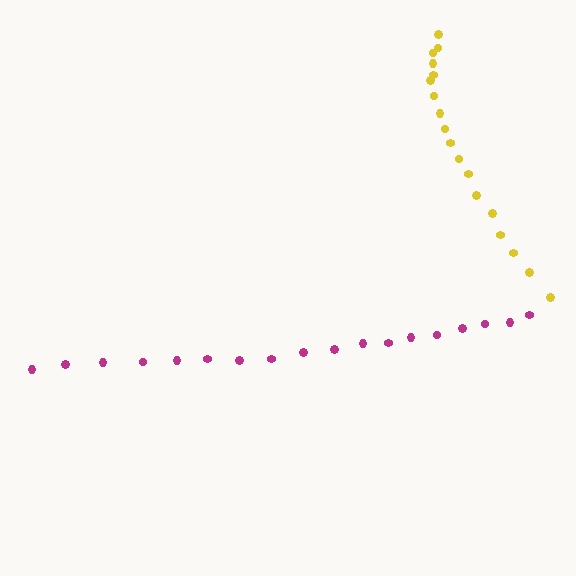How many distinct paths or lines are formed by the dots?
There are 2 distinct paths.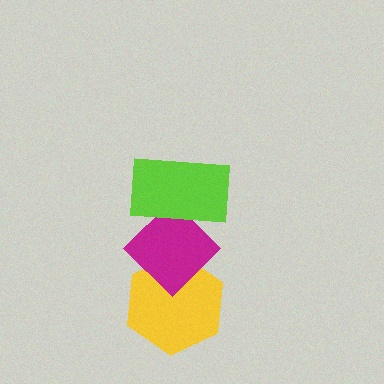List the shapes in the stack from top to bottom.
From top to bottom: the lime rectangle, the magenta diamond, the yellow hexagon.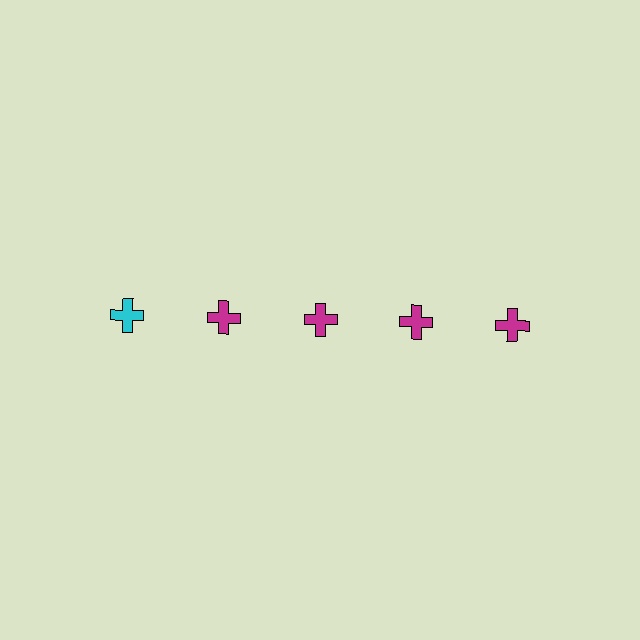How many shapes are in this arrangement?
There are 5 shapes arranged in a grid pattern.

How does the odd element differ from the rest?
It has a different color: cyan instead of magenta.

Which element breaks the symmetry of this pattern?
The cyan cross in the top row, leftmost column breaks the symmetry. All other shapes are magenta crosses.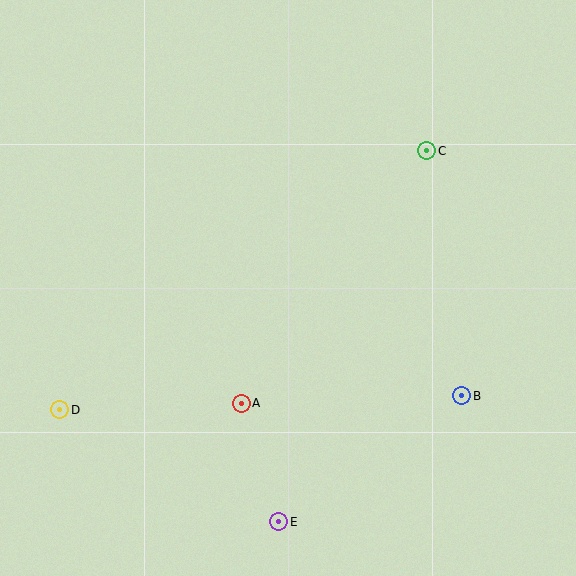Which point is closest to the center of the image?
Point A at (241, 403) is closest to the center.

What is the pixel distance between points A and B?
The distance between A and B is 221 pixels.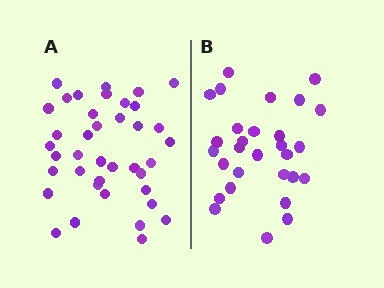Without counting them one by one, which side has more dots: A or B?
Region A (the left region) has more dots.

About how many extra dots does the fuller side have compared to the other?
Region A has roughly 10 or so more dots than region B.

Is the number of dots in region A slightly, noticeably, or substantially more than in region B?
Region A has noticeably more, but not dramatically so. The ratio is roughly 1.3 to 1.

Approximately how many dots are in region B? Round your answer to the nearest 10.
About 30 dots. (The exact count is 29, which rounds to 30.)